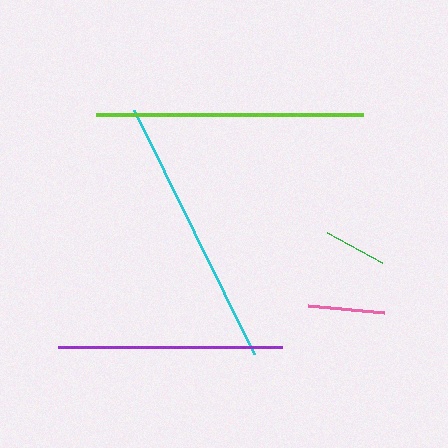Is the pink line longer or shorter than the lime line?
The lime line is longer than the pink line.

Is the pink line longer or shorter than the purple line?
The purple line is longer than the pink line.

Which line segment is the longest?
The cyan line is the longest at approximately 271 pixels.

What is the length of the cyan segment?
The cyan segment is approximately 271 pixels long.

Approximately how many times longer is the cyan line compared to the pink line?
The cyan line is approximately 3.6 times the length of the pink line.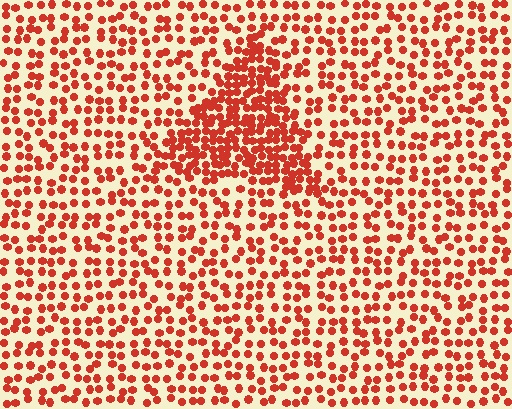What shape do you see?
I see a triangle.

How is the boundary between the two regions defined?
The boundary is defined by a change in element density (approximately 2.1x ratio). All elements are the same color, size, and shape.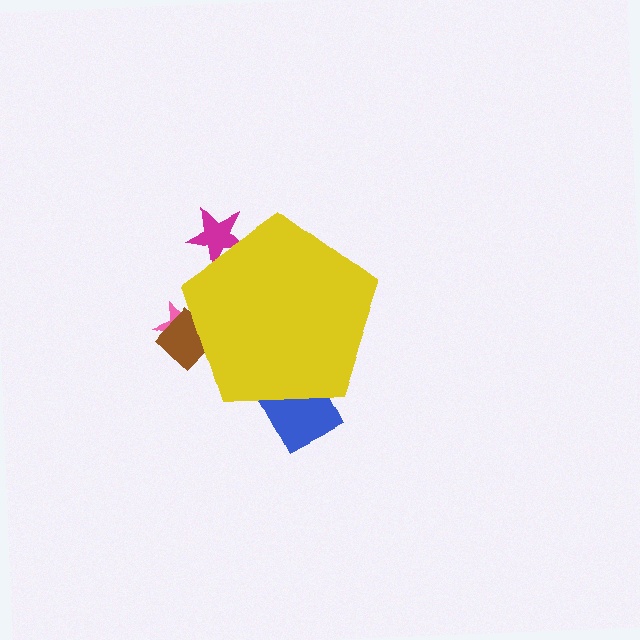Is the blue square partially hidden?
Yes, the blue square is partially hidden behind the yellow pentagon.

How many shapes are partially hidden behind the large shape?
4 shapes are partially hidden.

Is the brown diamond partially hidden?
Yes, the brown diamond is partially hidden behind the yellow pentagon.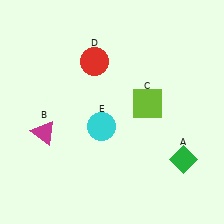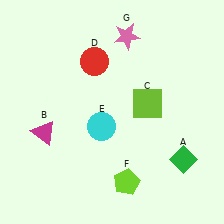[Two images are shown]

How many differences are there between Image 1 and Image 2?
There are 2 differences between the two images.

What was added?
A lime pentagon (F), a pink star (G) were added in Image 2.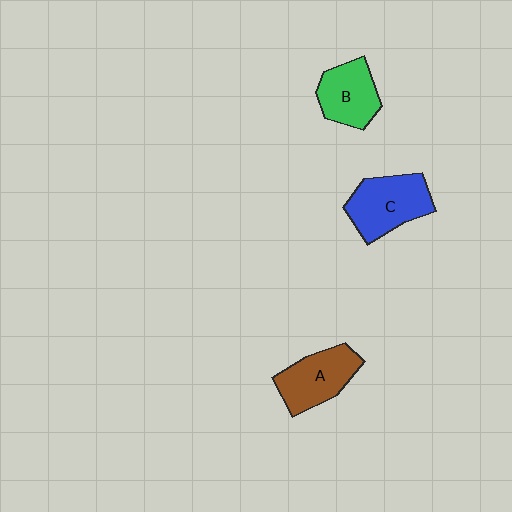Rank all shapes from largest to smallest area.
From largest to smallest: C (blue), A (brown), B (green).